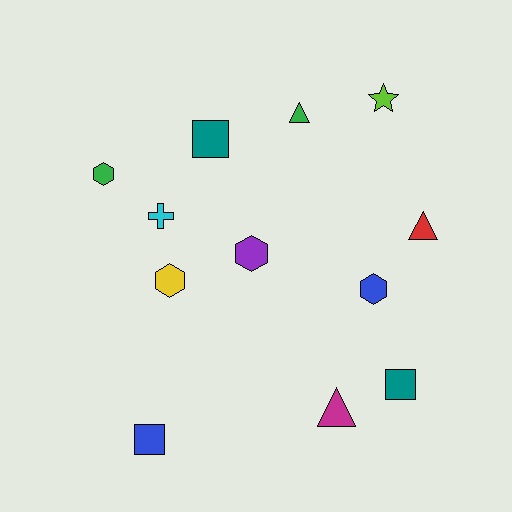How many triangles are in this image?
There are 3 triangles.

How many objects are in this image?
There are 12 objects.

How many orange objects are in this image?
There are no orange objects.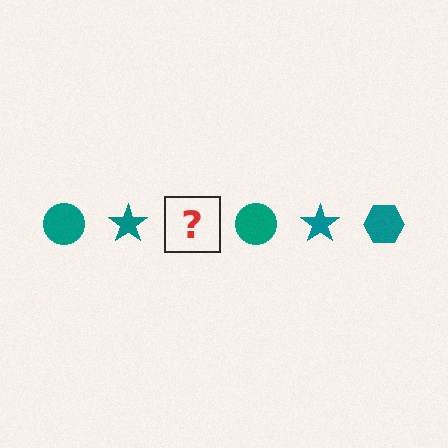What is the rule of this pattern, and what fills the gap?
The rule is that the pattern cycles through circle, star, hexagon shapes in teal. The gap should be filled with a teal hexagon.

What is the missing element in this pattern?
The missing element is a teal hexagon.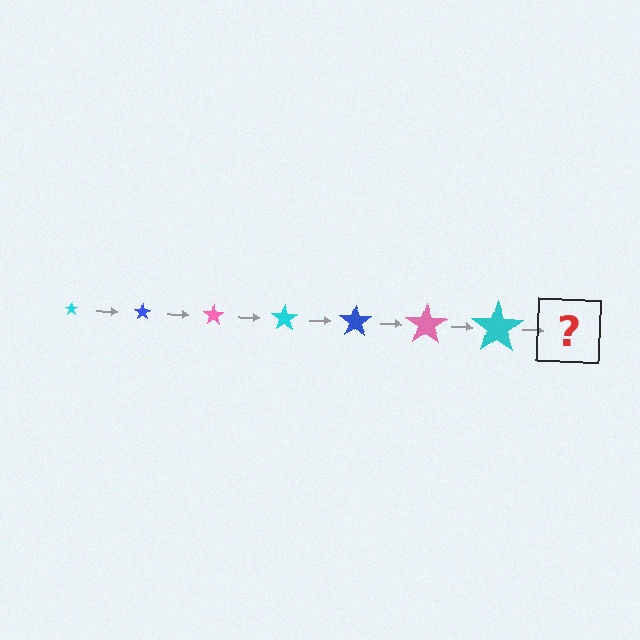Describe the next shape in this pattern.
It should be a blue star, larger than the previous one.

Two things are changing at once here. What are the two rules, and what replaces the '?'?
The two rules are that the star grows larger each step and the color cycles through cyan, blue, and pink. The '?' should be a blue star, larger than the previous one.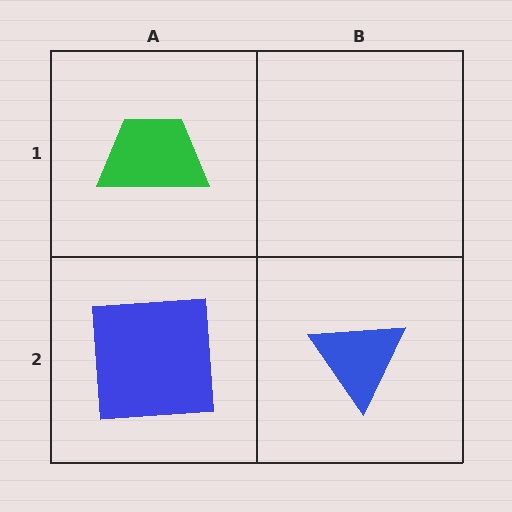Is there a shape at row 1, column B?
No, that cell is empty.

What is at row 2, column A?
A blue square.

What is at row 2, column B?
A blue triangle.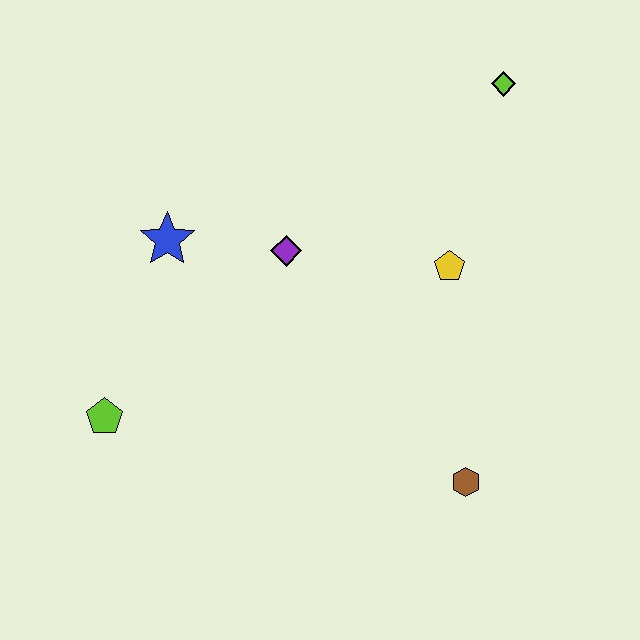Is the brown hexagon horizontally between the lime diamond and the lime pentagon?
Yes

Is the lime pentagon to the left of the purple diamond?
Yes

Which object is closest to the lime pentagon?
The blue star is closest to the lime pentagon.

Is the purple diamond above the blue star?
No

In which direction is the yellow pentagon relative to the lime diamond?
The yellow pentagon is below the lime diamond.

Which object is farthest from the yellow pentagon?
The lime pentagon is farthest from the yellow pentagon.